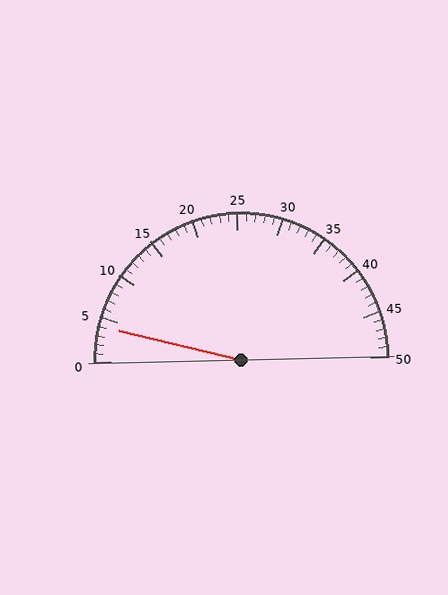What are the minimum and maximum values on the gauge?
The gauge ranges from 0 to 50.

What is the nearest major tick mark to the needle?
The nearest major tick mark is 5.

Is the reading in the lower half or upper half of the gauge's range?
The reading is in the lower half of the range (0 to 50).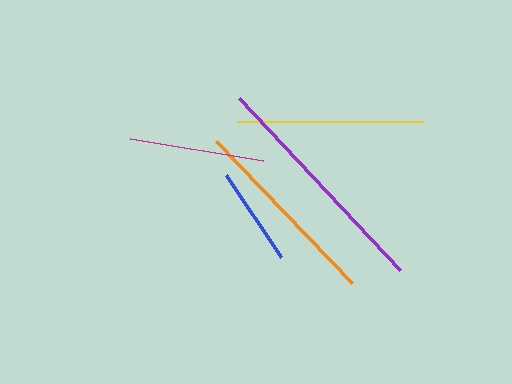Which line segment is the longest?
The purple line is the longest at approximately 236 pixels.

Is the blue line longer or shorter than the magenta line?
The magenta line is longer than the blue line.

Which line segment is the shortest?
The blue line is the shortest at approximately 99 pixels.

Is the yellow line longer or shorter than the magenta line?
The yellow line is longer than the magenta line.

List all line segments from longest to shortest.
From longest to shortest: purple, orange, yellow, magenta, blue.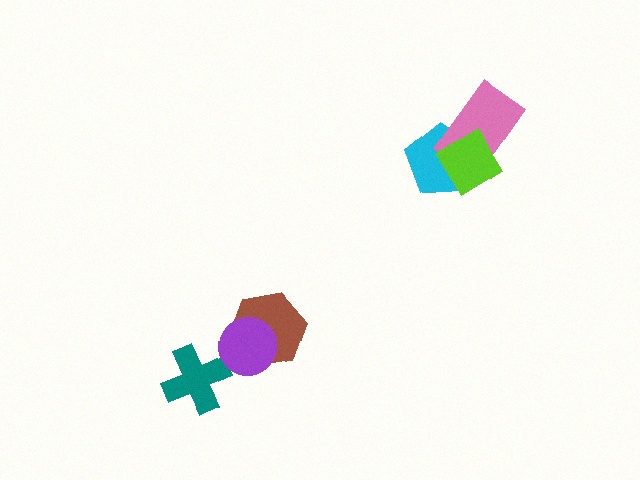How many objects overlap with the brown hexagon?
1 object overlaps with the brown hexagon.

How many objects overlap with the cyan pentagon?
2 objects overlap with the cyan pentagon.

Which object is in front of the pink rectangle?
The lime diamond is in front of the pink rectangle.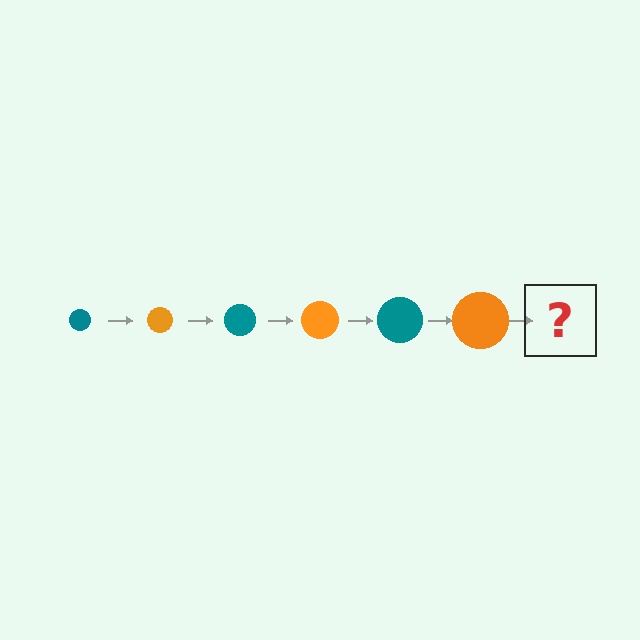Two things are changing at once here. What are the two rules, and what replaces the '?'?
The two rules are that the circle grows larger each step and the color cycles through teal and orange. The '?' should be a teal circle, larger than the previous one.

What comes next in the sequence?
The next element should be a teal circle, larger than the previous one.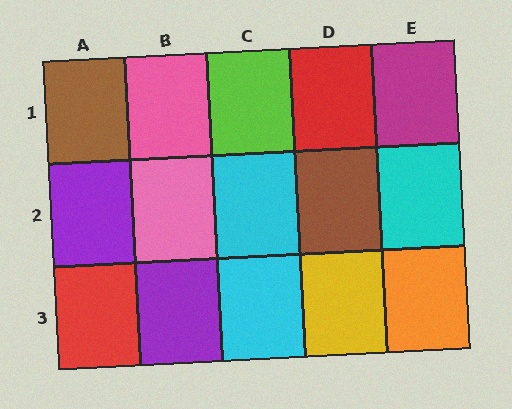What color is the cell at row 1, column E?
Magenta.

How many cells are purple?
2 cells are purple.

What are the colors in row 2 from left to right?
Purple, pink, cyan, brown, cyan.